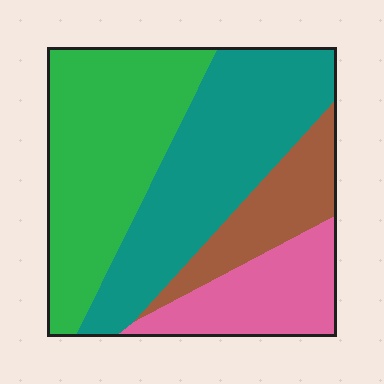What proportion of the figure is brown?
Brown takes up about one eighth (1/8) of the figure.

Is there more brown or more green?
Green.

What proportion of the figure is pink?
Pink takes up between a sixth and a third of the figure.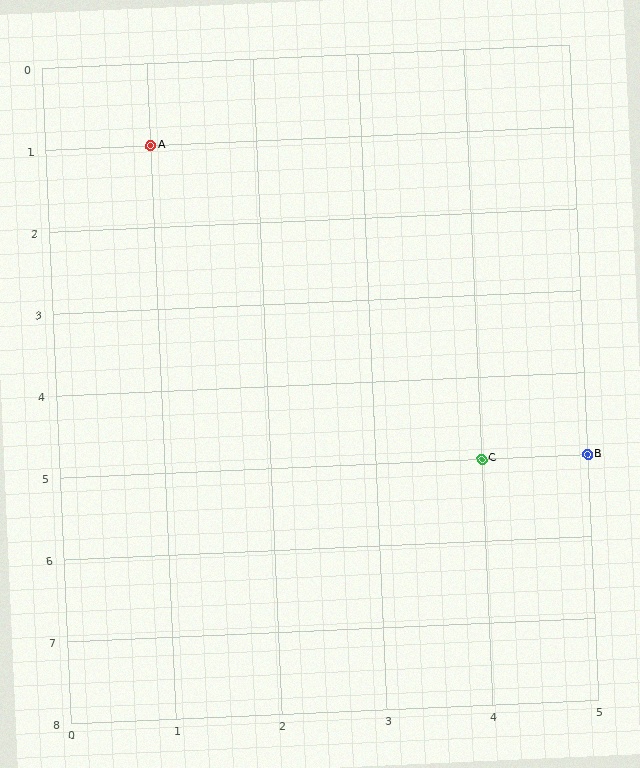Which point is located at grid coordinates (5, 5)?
Point B is at (5, 5).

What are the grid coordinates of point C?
Point C is at grid coordinates (4, 5).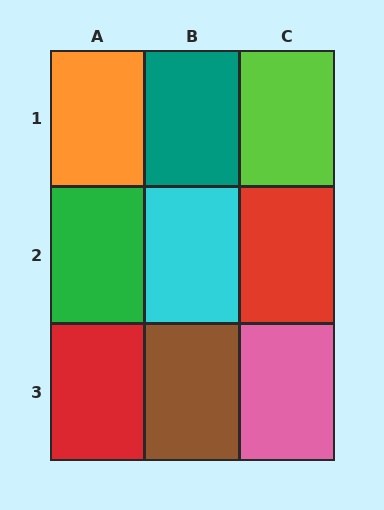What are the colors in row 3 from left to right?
Red, brown, pink.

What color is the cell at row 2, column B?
Cyan.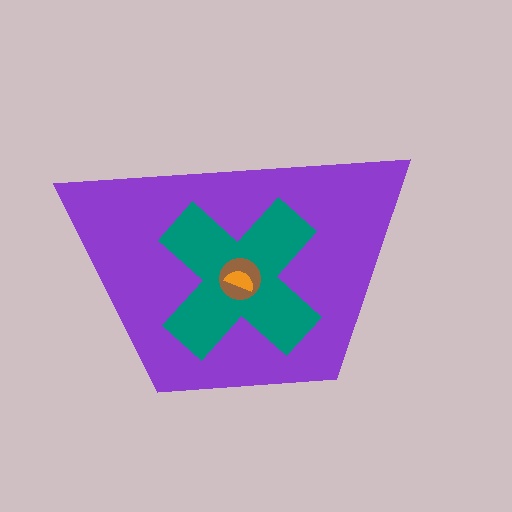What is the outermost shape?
The purple trapezoid.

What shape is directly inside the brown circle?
The orange semicircle.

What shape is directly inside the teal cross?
The brown circle.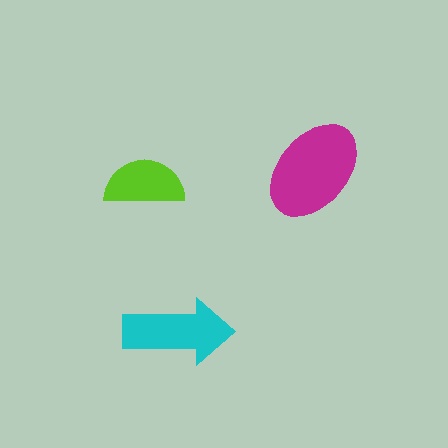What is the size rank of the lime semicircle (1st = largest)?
3rd.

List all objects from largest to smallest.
The magenta ellipse, the cyan arrow, the lime semicircle.